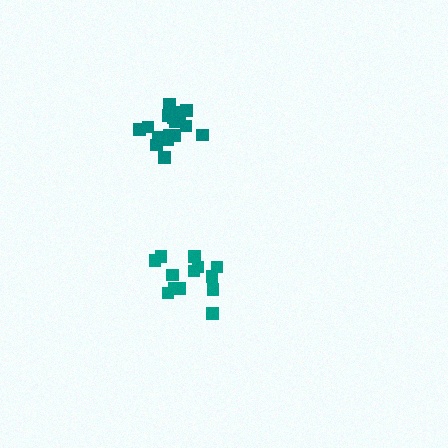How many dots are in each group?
Group 1: 13 dots, Group 2: 17 dots (30 total).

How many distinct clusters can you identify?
There are 2 distinct clusters.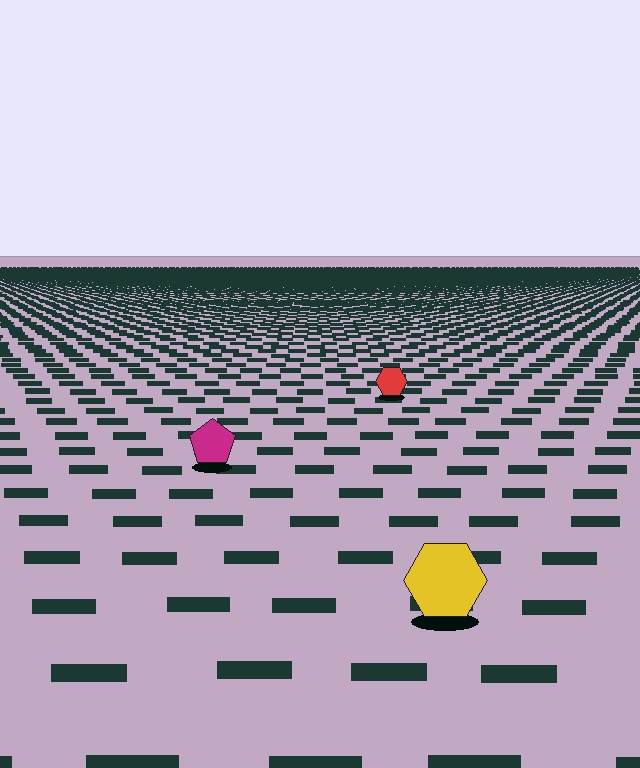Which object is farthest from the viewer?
The red hexagon is farthest from the viewer. It appears smaller and the ground texture around it is denser.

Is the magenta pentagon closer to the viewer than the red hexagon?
Yes. The magenta pentagon is closer — you can tell from the texture gradient: the ground texture is coarser near it.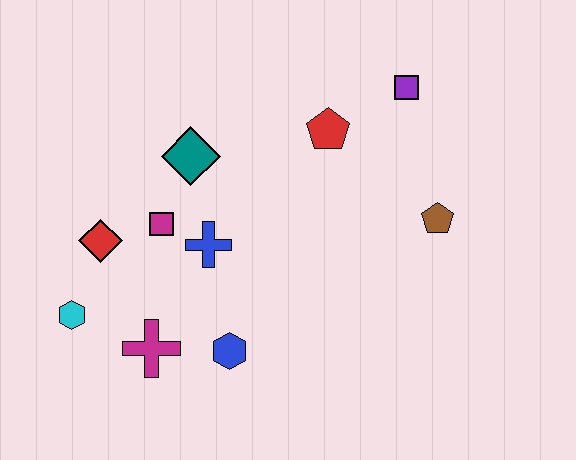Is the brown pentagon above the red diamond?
Yes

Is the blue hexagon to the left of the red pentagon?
Yes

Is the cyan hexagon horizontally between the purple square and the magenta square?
No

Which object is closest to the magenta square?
The blue cross is closest to the magenta square.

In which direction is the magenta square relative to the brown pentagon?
The magenta square is to the left of the brown pentagon.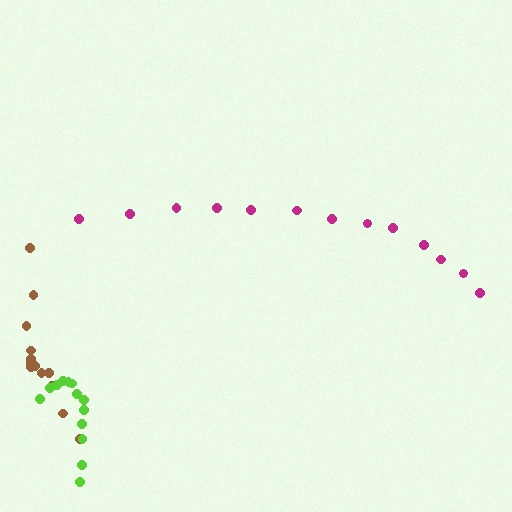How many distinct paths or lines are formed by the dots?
There are 3 distinct paths.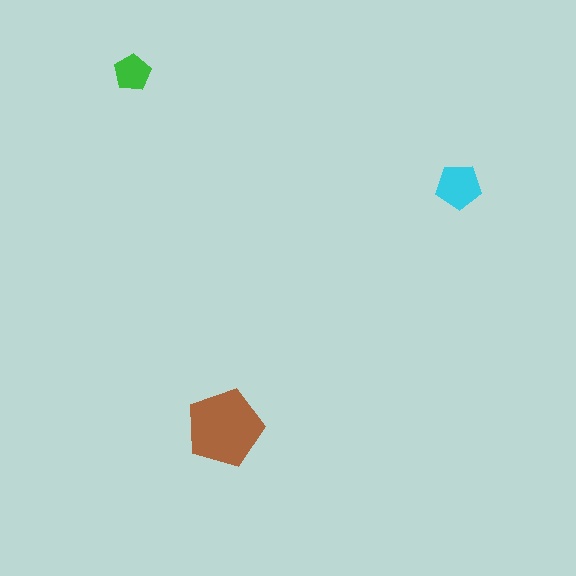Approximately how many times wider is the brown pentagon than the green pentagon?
About 2 times wider.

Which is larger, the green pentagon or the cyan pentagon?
The cyan one.